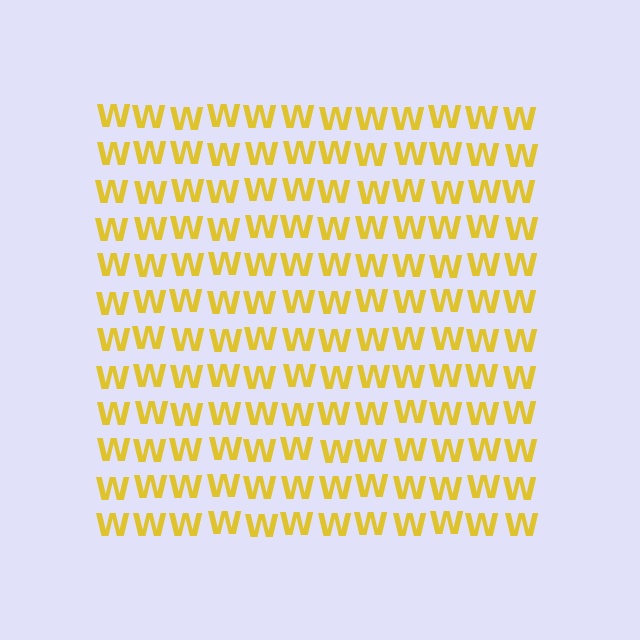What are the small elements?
The small elements are letter W's.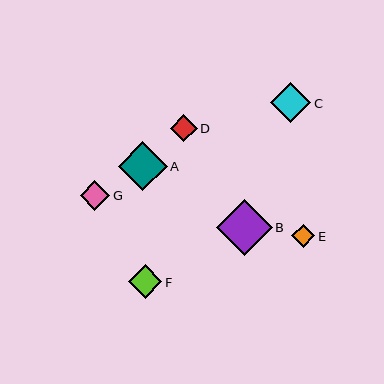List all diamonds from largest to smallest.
From largest to smallest: B, A, C, F, G, D, E.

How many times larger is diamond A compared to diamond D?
Diamond A is approximately 1.8 times the size of diamond D.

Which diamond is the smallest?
Diamond E is the smallest with a size of approximately 23 pixels.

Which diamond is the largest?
Diamond B is the largest with a size of approximately 56 pixels.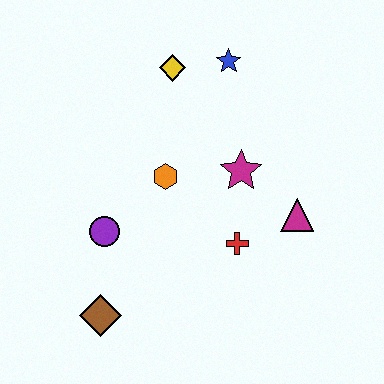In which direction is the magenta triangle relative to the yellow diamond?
The magenta triangle is below the yellow diamond.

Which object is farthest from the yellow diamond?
The brown diamond is farthest from the yellow diamond.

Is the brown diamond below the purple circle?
Yes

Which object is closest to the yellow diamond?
The blue star is closest to the yellow diamond.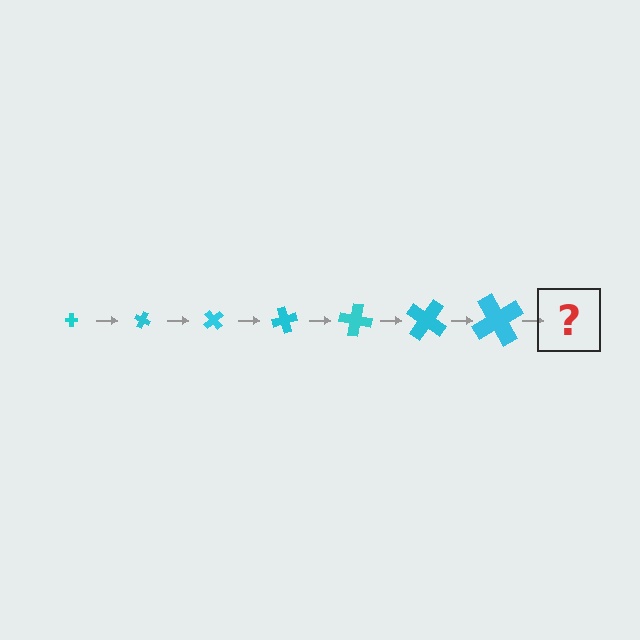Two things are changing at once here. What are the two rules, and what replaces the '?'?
The two rules are that the cross grows larger each step and it rotates 25 degrees each step. The '?' should be a cross, larger than the previous one and rotated 175 degrees from the start.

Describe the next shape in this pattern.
It should be a cross, larger than the previous one and rotated 175 degrees from the start.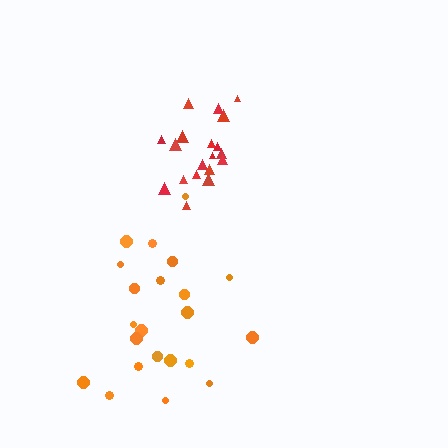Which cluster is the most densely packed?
Red.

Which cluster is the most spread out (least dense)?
Orange.